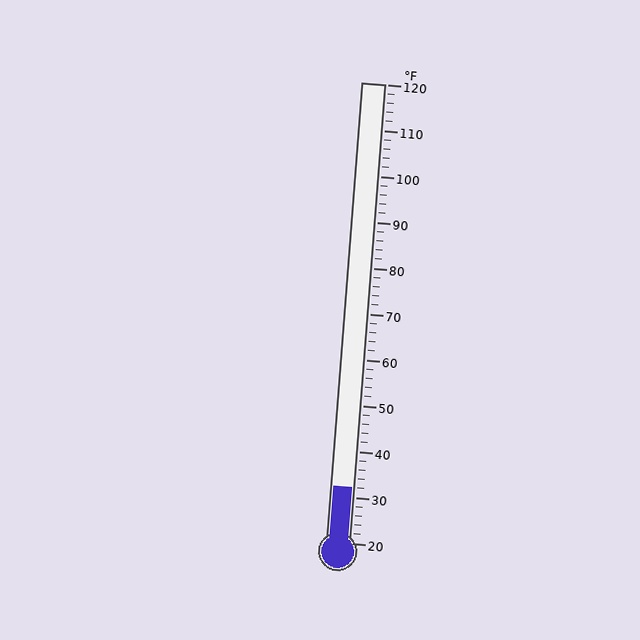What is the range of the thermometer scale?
The thermometer scale ranges from 20°F to 120°F.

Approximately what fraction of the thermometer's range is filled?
The thermometer is filled to approximately 10% of its range.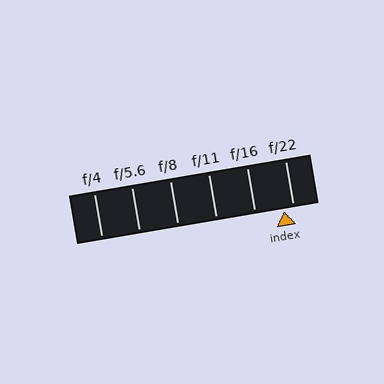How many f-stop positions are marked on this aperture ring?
There are 6 f-stop positions marked.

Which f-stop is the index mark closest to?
The index mark is closest to f/22.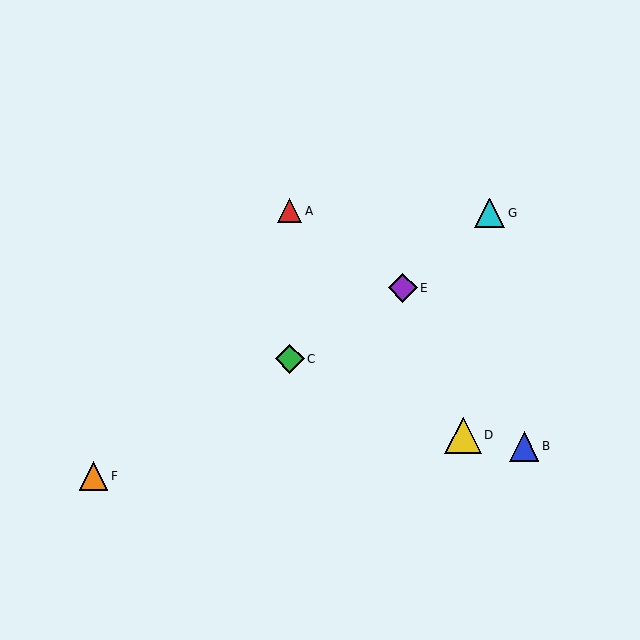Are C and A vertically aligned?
Yes, both are at x≈290.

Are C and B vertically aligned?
No, C is at x≈290 and B is at x≈524.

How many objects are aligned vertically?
2 objects (A, C) are aligned vertically.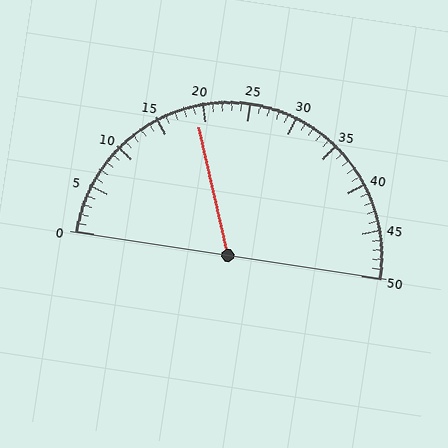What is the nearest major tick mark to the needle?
The nearest major tick mark is 20.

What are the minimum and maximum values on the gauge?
The gauge ranges from 0 to 50.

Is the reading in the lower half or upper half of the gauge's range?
The reading is in the lower half of the range (0 to 50).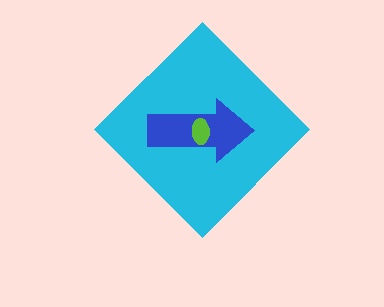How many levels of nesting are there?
3.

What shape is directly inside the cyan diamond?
The blue arrow.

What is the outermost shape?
The cyan diamond.